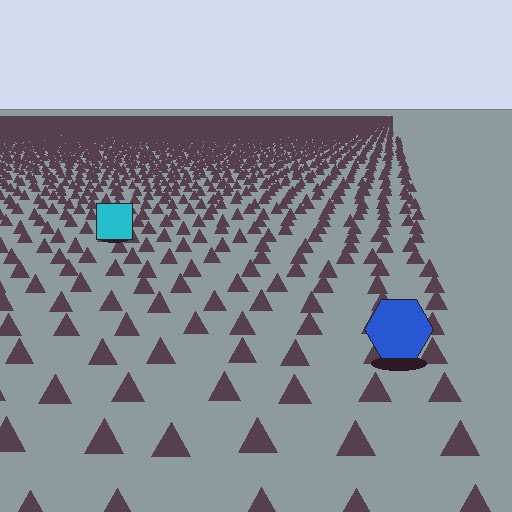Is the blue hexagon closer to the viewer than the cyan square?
Yes. The blue hexagon is closer — you can tell from the texture gradient: the ground texture is coarser near it.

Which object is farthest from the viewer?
The cyan square is farthest from the viewer. It appears smaller and the ground texture around it is denser.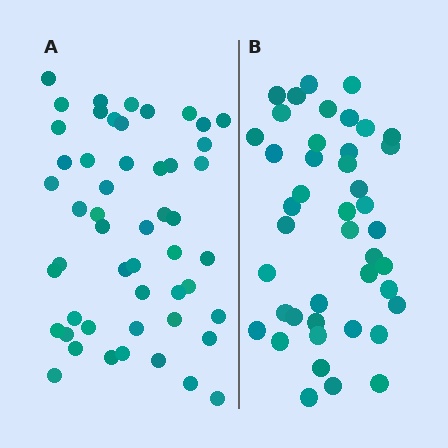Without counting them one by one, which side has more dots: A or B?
Region A (the left region) has more dots.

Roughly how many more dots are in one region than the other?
Region A has roughly 8 or so more dots than region B.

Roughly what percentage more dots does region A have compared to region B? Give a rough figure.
About 20% more.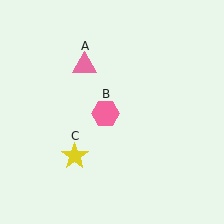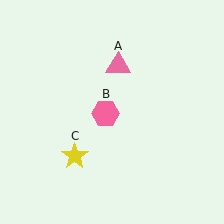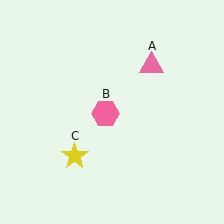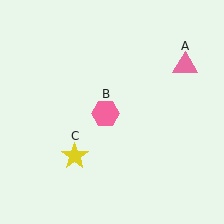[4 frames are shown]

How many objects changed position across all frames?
1 object changed position: pink triangle (object A).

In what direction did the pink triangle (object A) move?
The pink triangle (object A) moved right.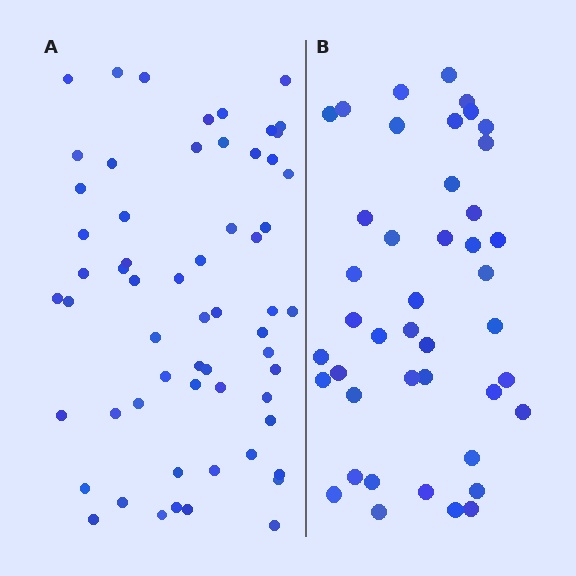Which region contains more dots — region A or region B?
Region A (the left region) has more dots.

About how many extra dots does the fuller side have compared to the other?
Region A has approximately 15 more dots than region B.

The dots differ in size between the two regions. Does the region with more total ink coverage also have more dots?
No. Region B has more total ink coverage because its dots are larger, but region A actually contains more individual dots. Total area can be misleading — the number of items is what matters here.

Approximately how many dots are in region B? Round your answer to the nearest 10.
About 40 dots. (The exact count is 43, which rounds to 40.)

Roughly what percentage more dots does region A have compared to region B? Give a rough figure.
About 40% more.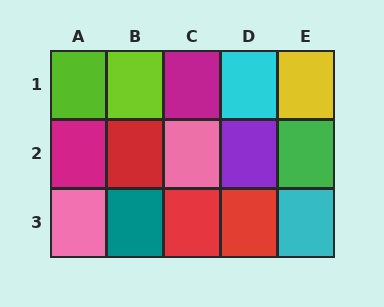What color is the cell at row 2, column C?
Pink.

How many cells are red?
3 cells are red.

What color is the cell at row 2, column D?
Purple.